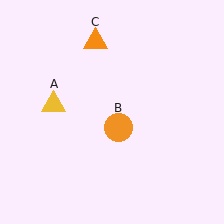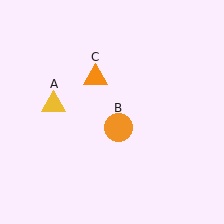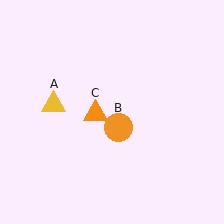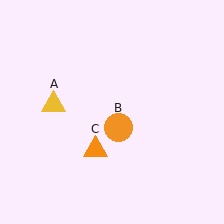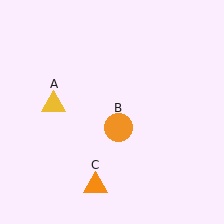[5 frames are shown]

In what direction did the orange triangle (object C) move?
The orange triangle (object C) moved down.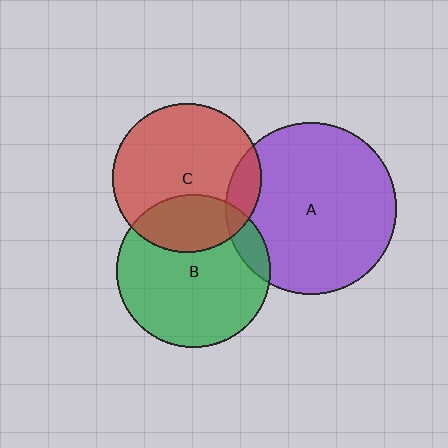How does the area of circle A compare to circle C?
Approximately 1.3 times.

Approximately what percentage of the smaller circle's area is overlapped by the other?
Approximately 30%.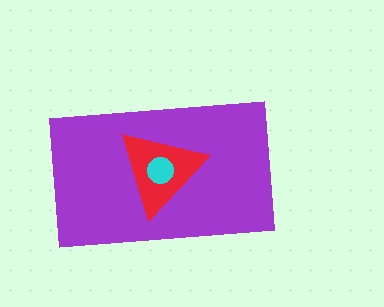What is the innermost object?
The cyan circle.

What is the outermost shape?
The purple rectangle.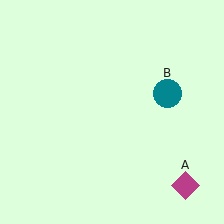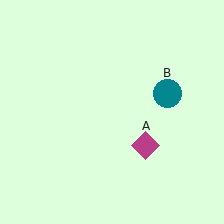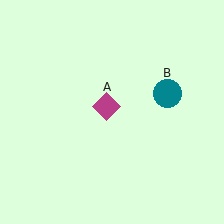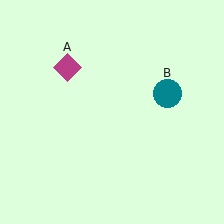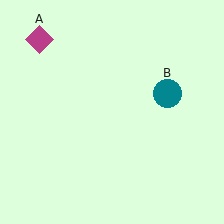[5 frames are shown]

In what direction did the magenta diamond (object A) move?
The magenta diamond (object A) moved up and to the left.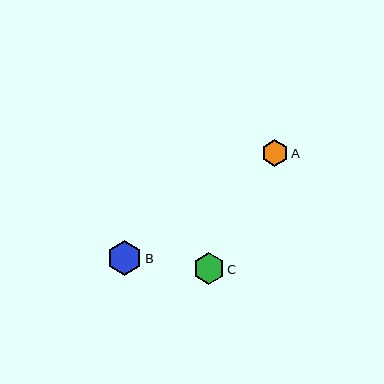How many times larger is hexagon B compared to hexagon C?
Hexagon B is approximately 1.1 times the size of hexagon C.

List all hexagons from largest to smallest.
From largest to smallest: B, C, A.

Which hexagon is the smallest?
Hexagon A is the smallest with a size of approximately 27 pixels.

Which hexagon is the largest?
Hexagon B is the largest with a size of approximately 35 pixels.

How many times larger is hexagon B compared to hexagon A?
Hexagon B is approximately 1.3 times the size of hexagon A.